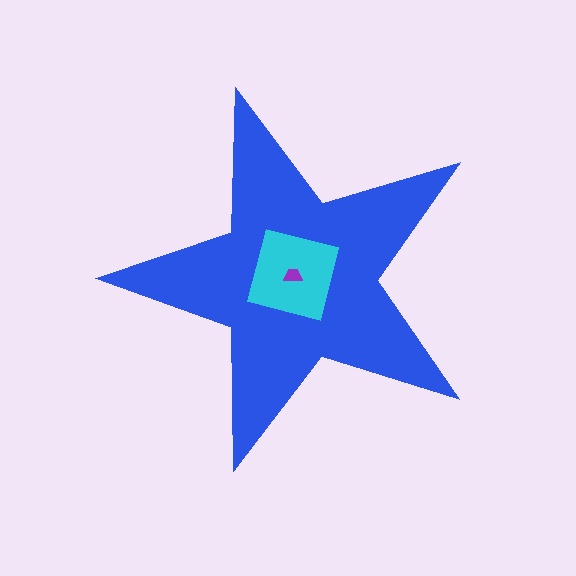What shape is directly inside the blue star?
The cyan square.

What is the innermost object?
The purple trapezoid.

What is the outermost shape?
The blue star.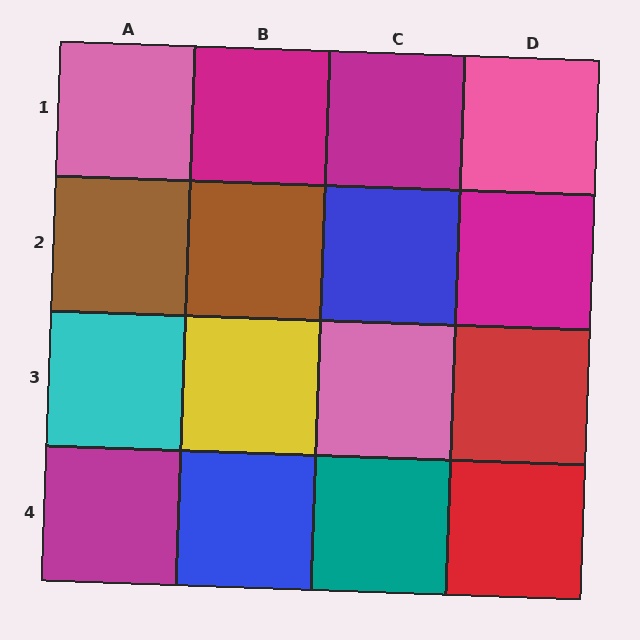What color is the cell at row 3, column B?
Yellow.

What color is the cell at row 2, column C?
Blue.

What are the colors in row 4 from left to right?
Magenta, blue, teal, red.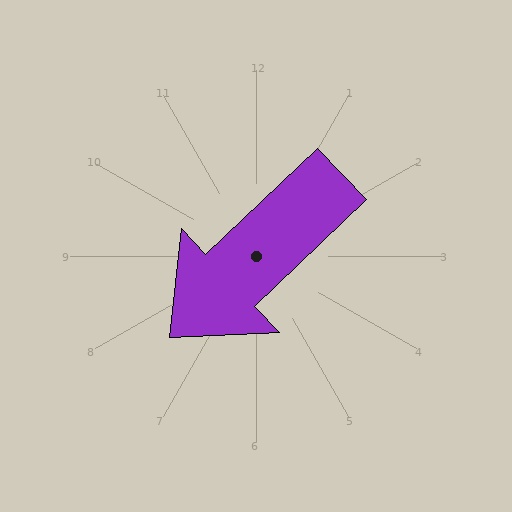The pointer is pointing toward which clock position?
Roughly 8 o'clock.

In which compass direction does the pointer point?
Southwest.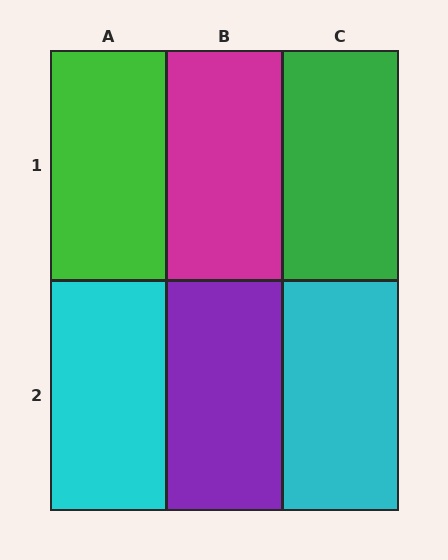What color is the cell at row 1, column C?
Green.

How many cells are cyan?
2 cells are cyan.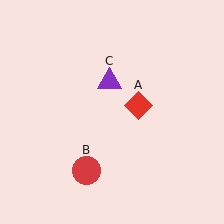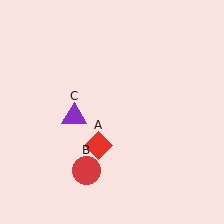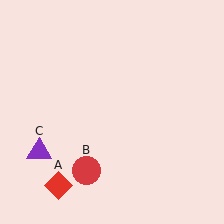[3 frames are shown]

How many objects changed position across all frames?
2 objects changed position: red diamond (object A), purple triangle (object C).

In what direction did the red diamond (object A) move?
The red diamond (object A) moved down and to the left.